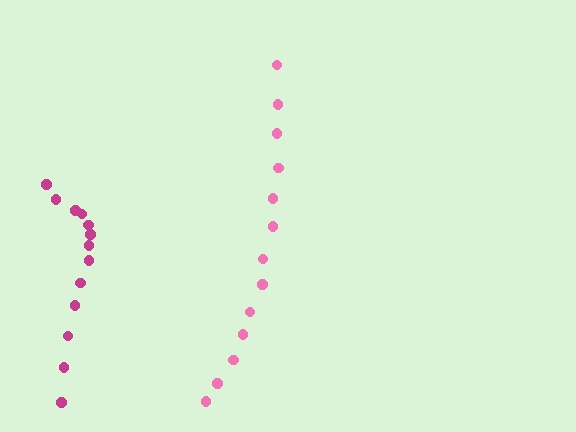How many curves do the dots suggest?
There are 2 distinct paths.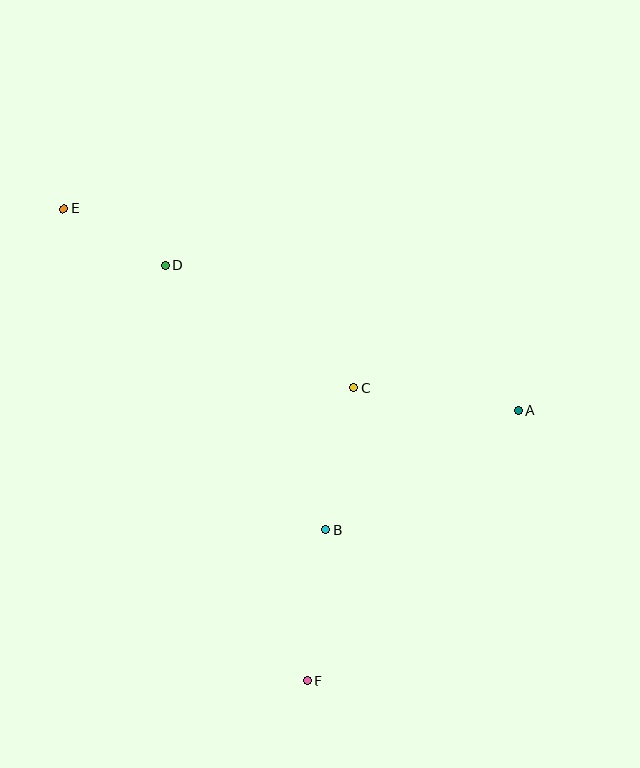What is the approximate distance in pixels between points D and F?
The distance between D and F is approximately 439 pixels.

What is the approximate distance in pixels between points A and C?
The distance between A and C is approximately 166 pixels.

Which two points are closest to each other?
Points D and E are closest to each other.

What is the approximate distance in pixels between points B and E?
The distance between B and E is approximately 414 pixels.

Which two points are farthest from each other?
Points E and F are farthest from each other.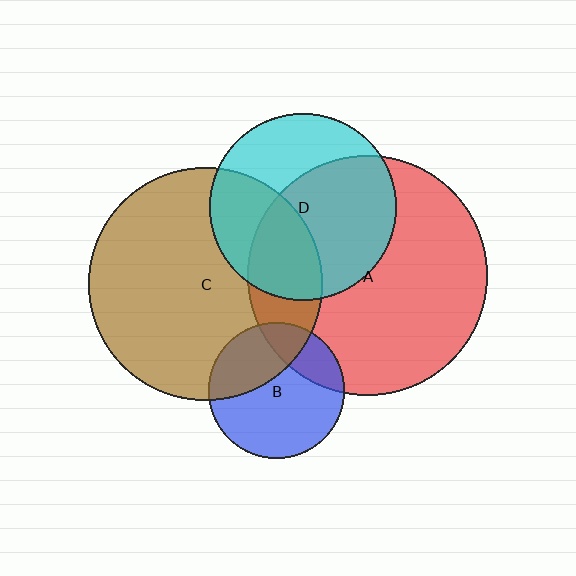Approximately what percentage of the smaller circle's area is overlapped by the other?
Approximately 20%.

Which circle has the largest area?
Circle A (red).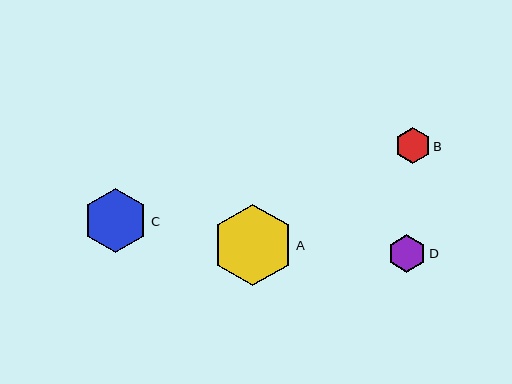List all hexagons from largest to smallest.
From largest to smallest: A, C, D, B.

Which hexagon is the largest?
Hexagon A is the largest with a size of approximately 82 pixels.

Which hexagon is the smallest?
Hexagon B is the smallest with a size of approximately 36 pixels.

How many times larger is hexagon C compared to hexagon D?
Hexagon C is approximately 1.7 times the size of hexagon D.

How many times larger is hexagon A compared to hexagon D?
Hexagon A is approximately 2.2 times the size of hexagon D.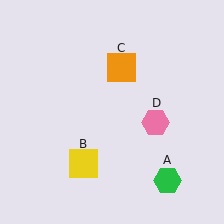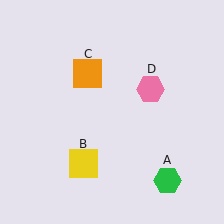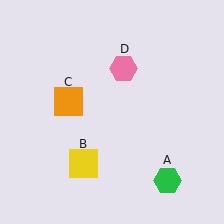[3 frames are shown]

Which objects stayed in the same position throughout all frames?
Green hexagon (object A) and yellow square (object B) remained stationary.